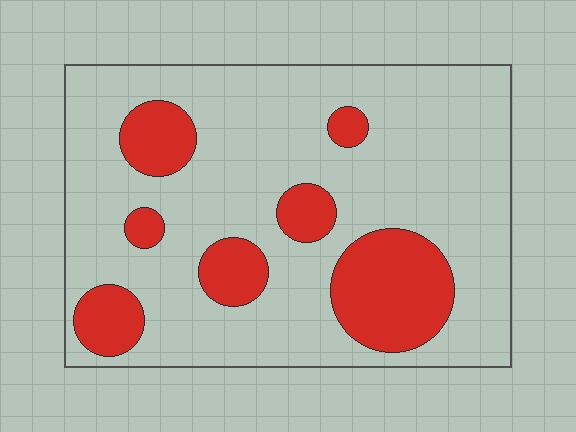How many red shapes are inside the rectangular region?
7.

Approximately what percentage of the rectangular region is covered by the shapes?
Approximately 20%.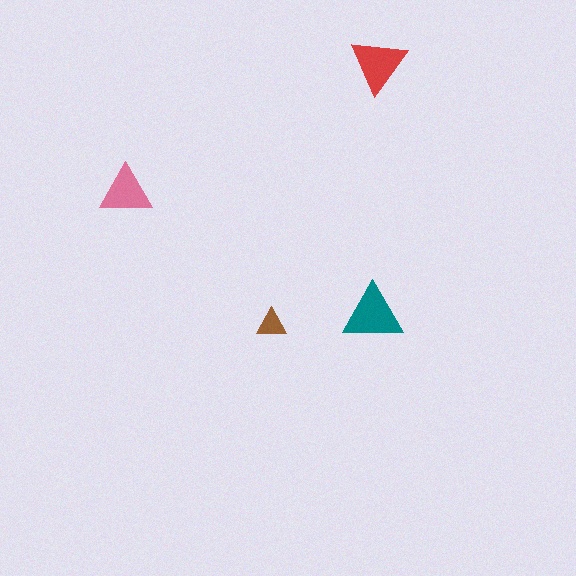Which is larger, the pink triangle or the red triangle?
The red one.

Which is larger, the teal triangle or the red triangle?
The teal one.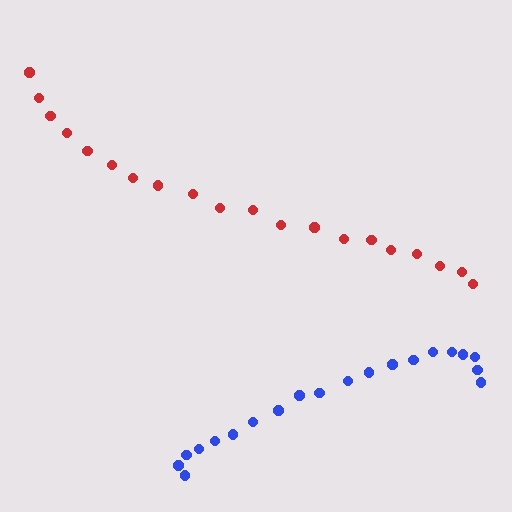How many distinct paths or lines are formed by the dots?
There are 2 distinct paths.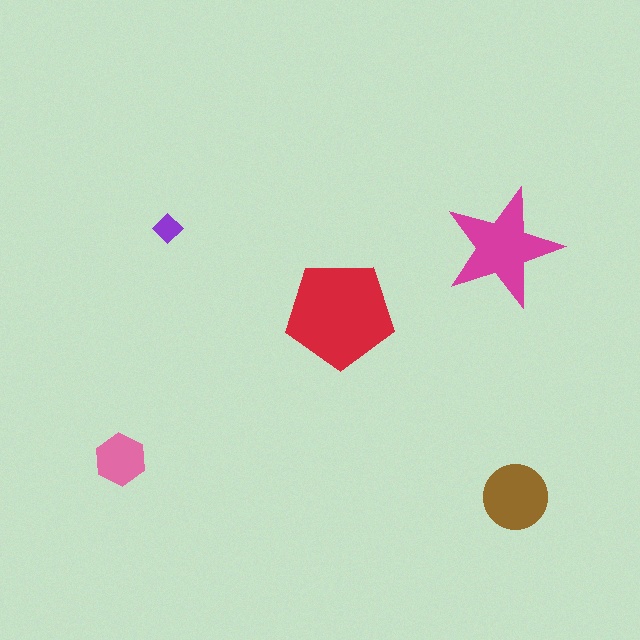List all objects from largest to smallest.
The red pentagon, the magenta star, the brown circle, the pink hexagon, the purple diamond.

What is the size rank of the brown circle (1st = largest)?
3rd.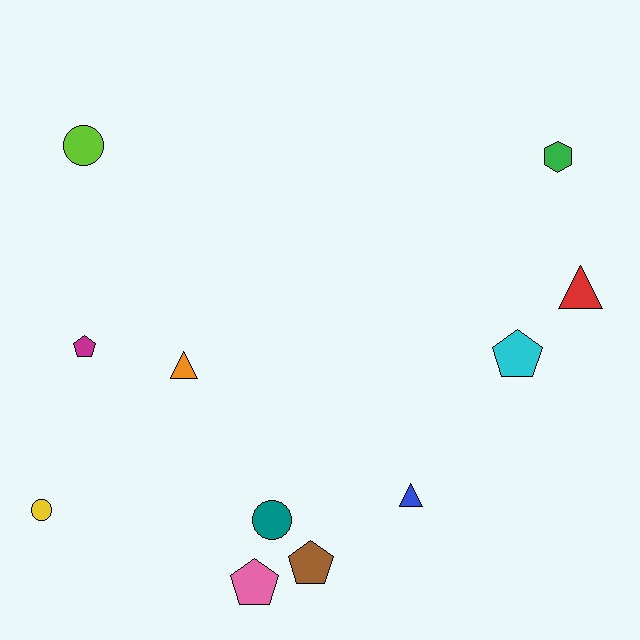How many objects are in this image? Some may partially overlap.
There are 11 objects.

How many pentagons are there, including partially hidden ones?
There are 4 pentagons.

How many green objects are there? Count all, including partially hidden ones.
There is 1 green object.